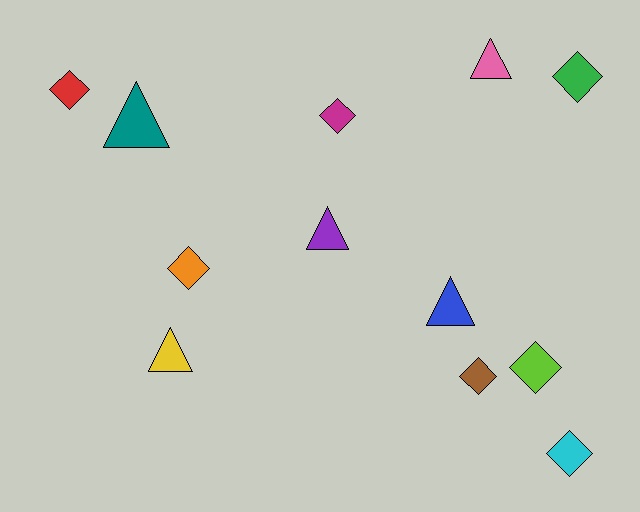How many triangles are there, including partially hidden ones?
There are 5 triangles.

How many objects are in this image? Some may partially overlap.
There are 12 objects.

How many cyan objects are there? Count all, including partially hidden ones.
There is 1 cyan object.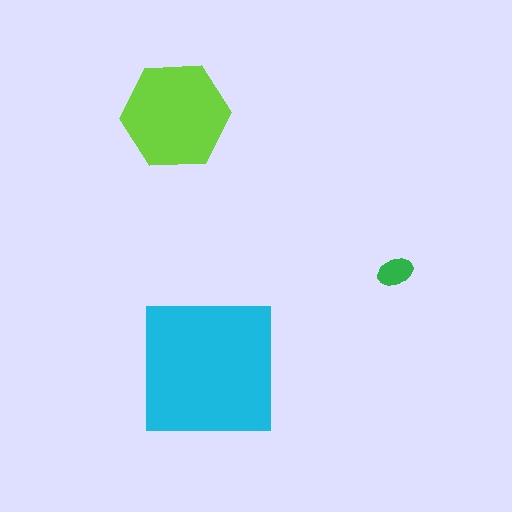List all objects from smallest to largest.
The green ellipse, the lime hexagon, the cyan square.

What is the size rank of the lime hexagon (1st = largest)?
2nd.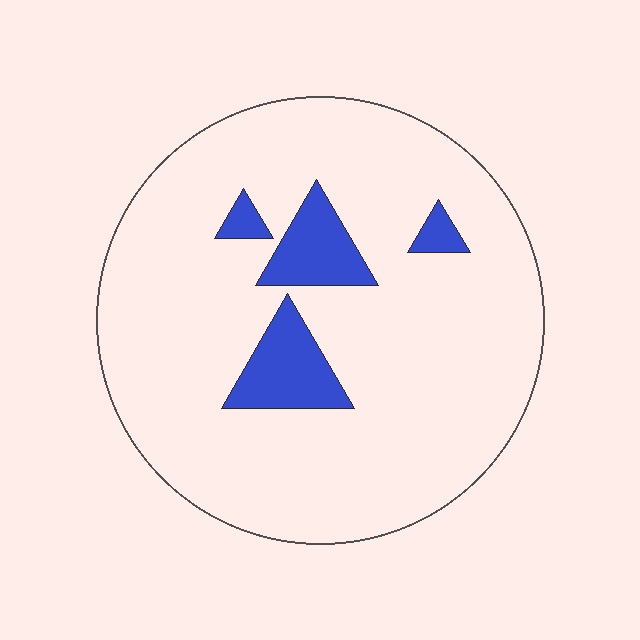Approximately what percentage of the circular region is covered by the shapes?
Approximately 10%.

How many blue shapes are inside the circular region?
4.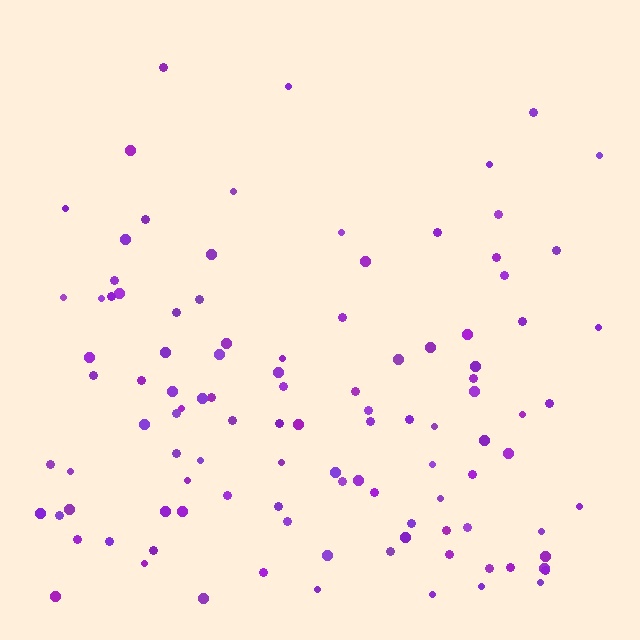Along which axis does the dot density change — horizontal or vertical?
Vertical.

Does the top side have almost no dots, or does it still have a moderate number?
Still a moderate number, just noticeably fewer than the bottom.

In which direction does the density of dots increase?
From top to bottom, with the bottom side densest.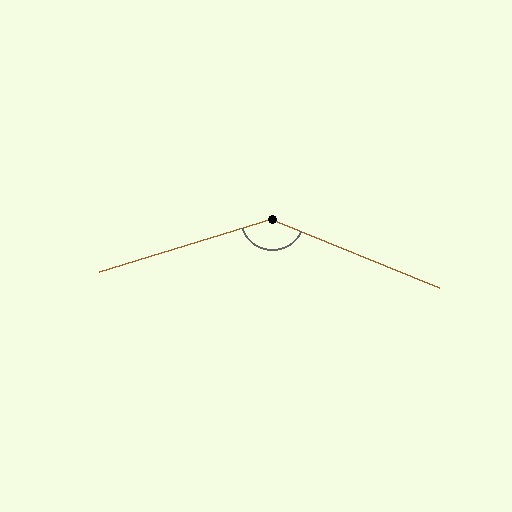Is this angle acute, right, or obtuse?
It is obtuse.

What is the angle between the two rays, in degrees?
Approximately 140 degrees.